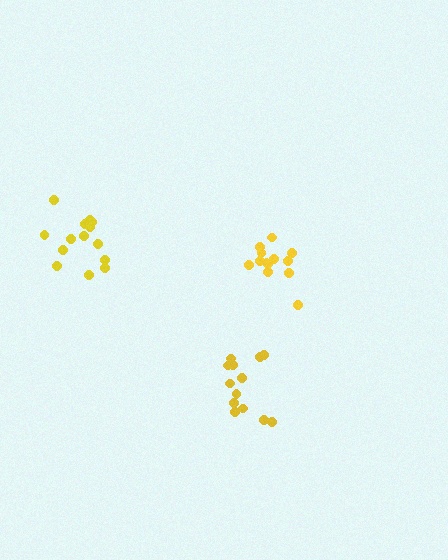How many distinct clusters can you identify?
There are 3 distinct clusters.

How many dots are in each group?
Group 1: 13 dots, Group 2: 13 dots, Group 3: 14 dots (40 total).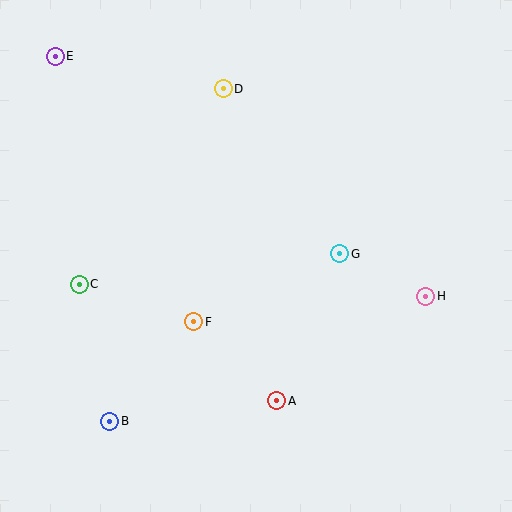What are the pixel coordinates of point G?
Point G is at (340, 254).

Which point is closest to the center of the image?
Point G at (340, 254) is closest to the center.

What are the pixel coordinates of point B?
Point B is at (110, 421).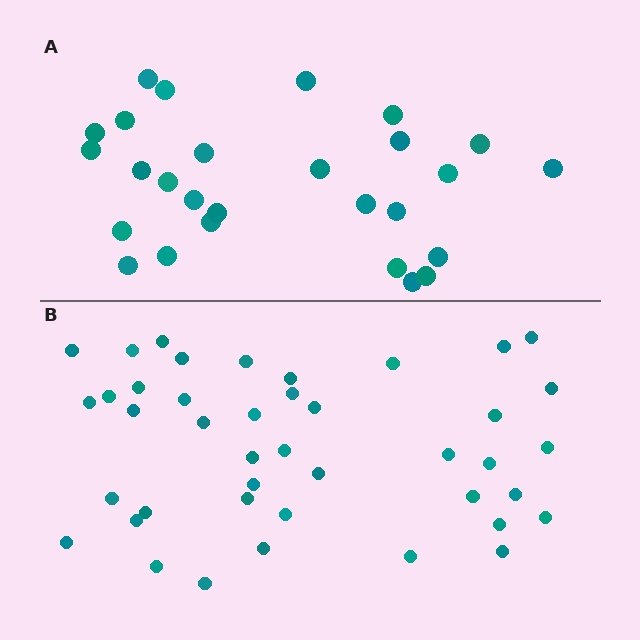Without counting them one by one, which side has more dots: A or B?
Region B (the bottom region) has more dots.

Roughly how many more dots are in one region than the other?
Region B has approximately 15 more dots than region A.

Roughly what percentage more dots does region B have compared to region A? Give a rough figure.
About 55% more.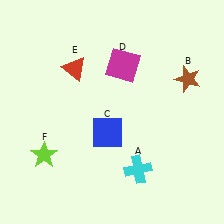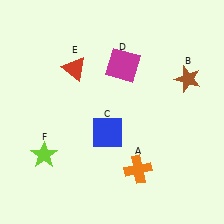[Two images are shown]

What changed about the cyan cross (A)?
In Image 1, A is cyan. In Image 2, it changed to orange.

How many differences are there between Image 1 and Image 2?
There is 1 difference between the two images.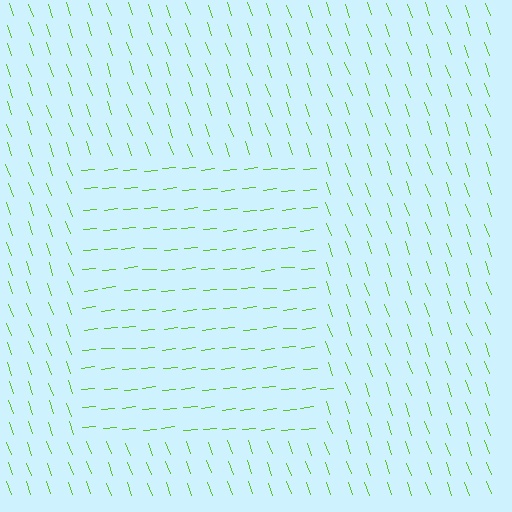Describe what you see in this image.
The image is filled with small lime line segments. A rectangle region in the image has lines oriented differently from the surrounding lines, creating a visible texture boundary.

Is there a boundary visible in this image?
Yes, there is a texture boundary formed by a change in line orientation.